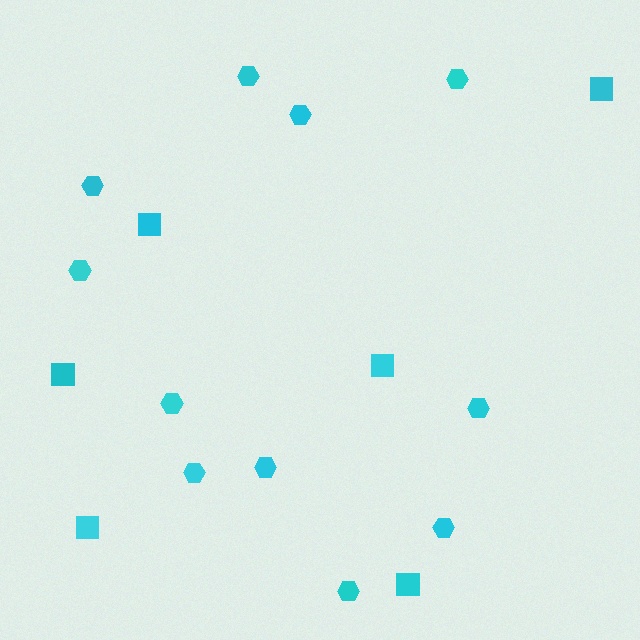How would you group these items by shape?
There are 2 groups: one group of hexagons (11) and one group of squares (6).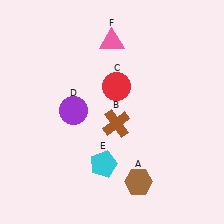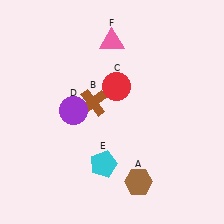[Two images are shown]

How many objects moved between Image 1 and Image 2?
1 object moved between the two images.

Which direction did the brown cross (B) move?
The brown cross (B) moved left.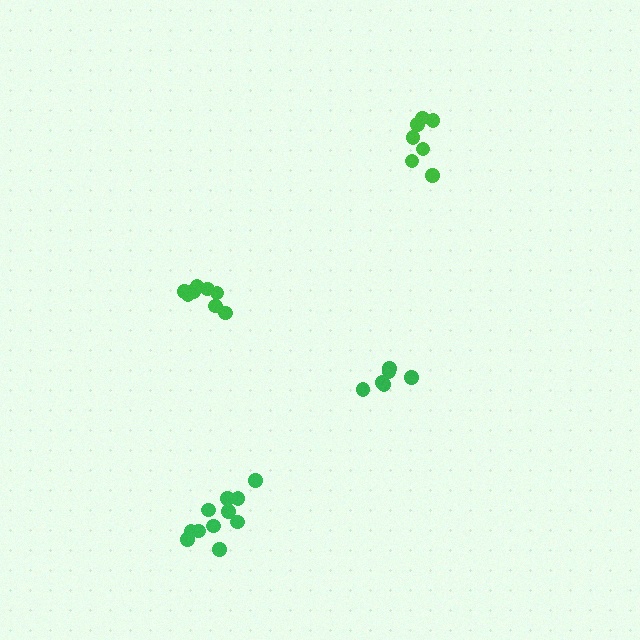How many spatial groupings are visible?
There are 4 spatial groupings.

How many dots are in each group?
Group 1: 6 dots, Group 2: 11 dots, Group 3: 9 dots, Group 4: 7 dots (33 total).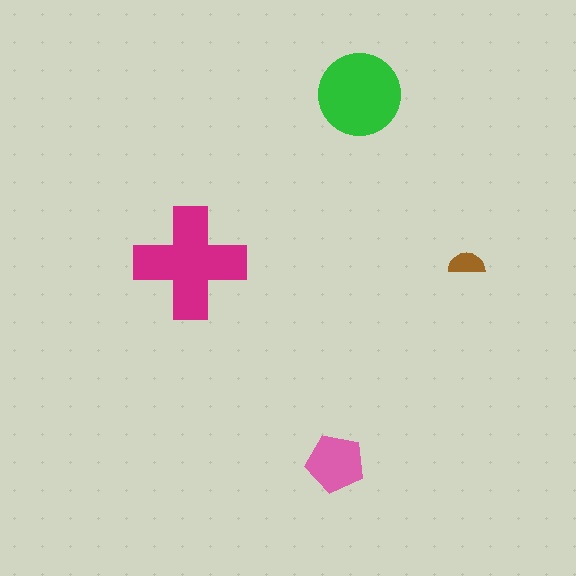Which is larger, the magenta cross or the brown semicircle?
The magenta cross.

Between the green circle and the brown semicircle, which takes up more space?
The green circle.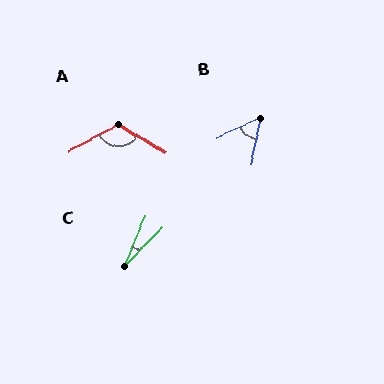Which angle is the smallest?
C, at approximately 21 degrees.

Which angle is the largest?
A, at approximately 122 degrees.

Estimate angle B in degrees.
Approximately 54 degrees.